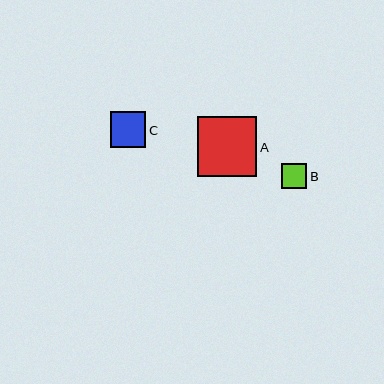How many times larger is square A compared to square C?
Square A is approximately 1.7 times the size of square C.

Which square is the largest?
Square A is the largest with a size of approximately 59 pixels.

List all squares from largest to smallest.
From largest to smallest: A, C, B.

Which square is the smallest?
Square B is the smallest with a size of approximately 25 pixels.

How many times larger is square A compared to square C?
Square A is approximately 1.7 times the size of square C.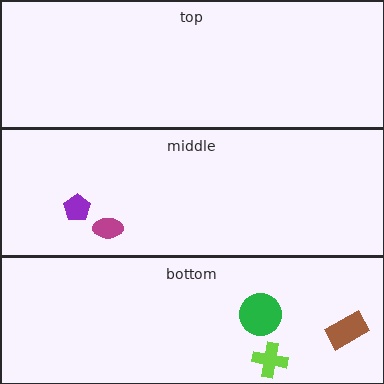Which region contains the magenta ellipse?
The middle region.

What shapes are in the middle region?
The magenta ellipse, the purple pentagon.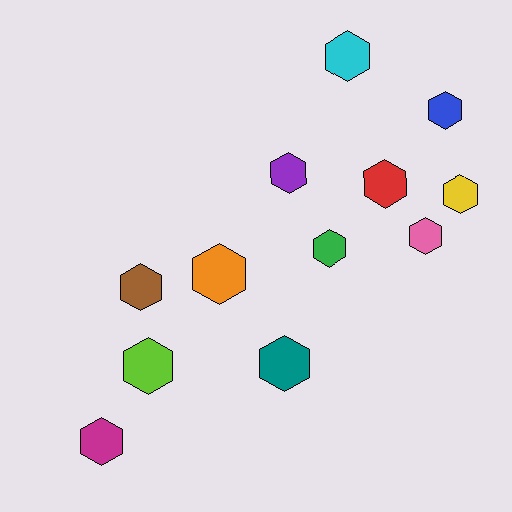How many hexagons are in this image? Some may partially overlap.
There are 12 hexagons.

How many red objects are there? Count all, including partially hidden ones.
There is 1 red object.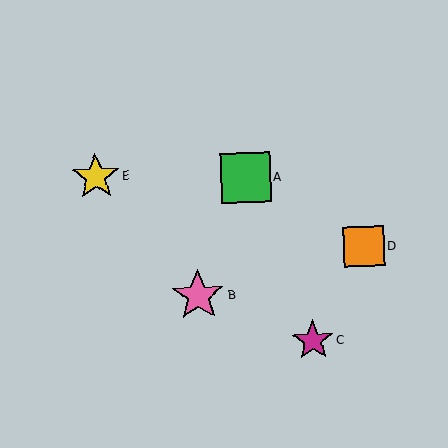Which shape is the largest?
The pink star (labeled B) is the largest.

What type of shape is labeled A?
Shape A is a green square.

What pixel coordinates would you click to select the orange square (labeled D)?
Click at (364, 246) to select the orange square D.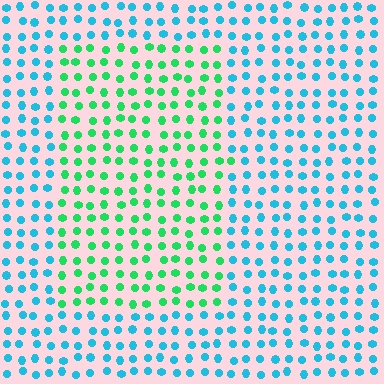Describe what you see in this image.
The image is filled with small cyan elements in a uniform arrangement. A rectangle-shaped region is visible where the elements are tinted to a slightly different hue, forming a subtle color boundary.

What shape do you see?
I see a rectangle.